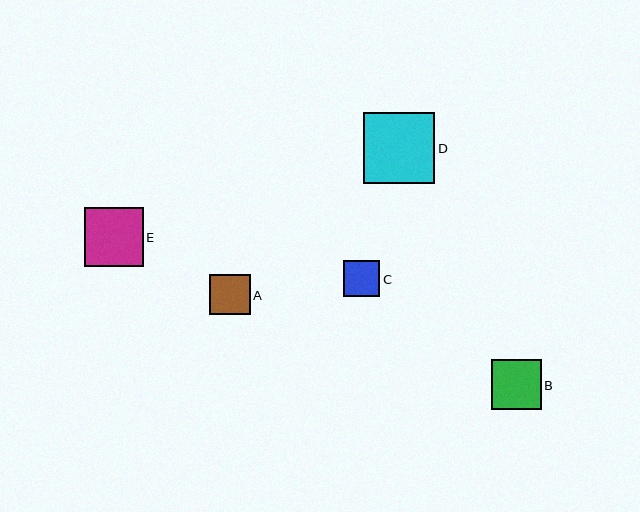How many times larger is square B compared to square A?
Square B is approximately 1.2 times the size of square A.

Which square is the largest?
Square D is the largest with a size of approximately 71 pixels.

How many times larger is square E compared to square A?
Square E is approximately 1.5 times the size of square A.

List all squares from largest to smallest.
From largest to smallest: D, E, B, A, C.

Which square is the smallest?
Square C is the smallest with a size of approximately 36 pixels.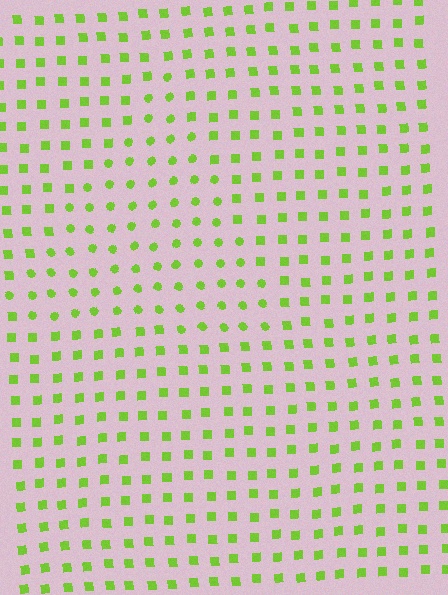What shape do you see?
I see a triangle.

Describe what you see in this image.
The image is filled with small lime elements arranged in a uniform grid. A triangle-shaped region contains circles, while the surrounding area contains squares. The boundary is defined purely by the change in element shape.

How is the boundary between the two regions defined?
The boundary is defined by a change in element shape: circles inside vs. squares outside. All elements share the same color and spacing.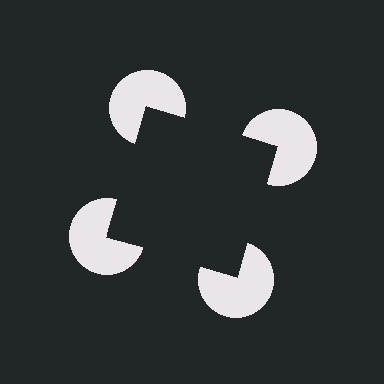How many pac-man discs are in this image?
There are 4 — one at each vertex of the illusory square.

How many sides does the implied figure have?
4 sides.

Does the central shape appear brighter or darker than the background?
It typically appears slightly darker than the background, even though no actual brightness change is drawn.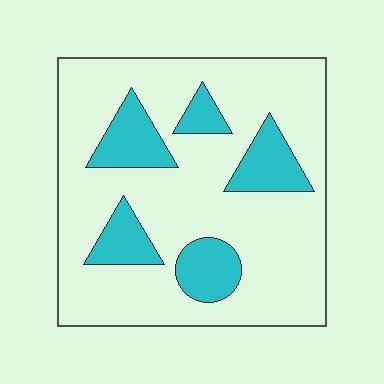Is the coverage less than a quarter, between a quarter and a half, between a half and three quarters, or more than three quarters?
Less than a quarter.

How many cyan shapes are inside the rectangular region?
5.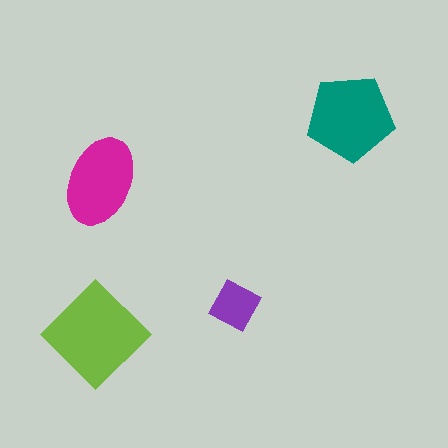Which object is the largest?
The lime diamond.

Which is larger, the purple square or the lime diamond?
The lime diamond.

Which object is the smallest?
The purple square.